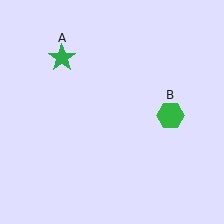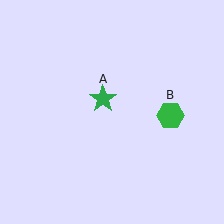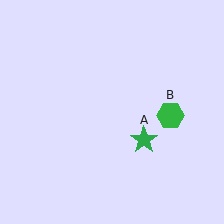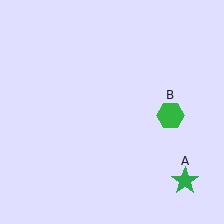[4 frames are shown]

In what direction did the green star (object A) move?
The green star (object A) moved down and to the right.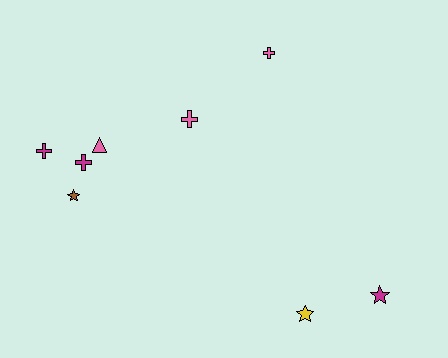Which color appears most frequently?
Pink, with 3 objects.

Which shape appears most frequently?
Cross, with 4 objects.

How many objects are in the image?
There are 8 objects.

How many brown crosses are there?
There are no brown crosses.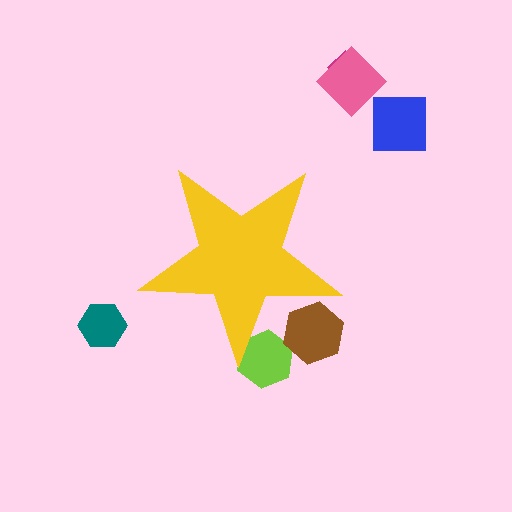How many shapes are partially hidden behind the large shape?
2 shapes are partially hidden.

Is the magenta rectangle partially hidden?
No, the magenta rectangle is fully visible.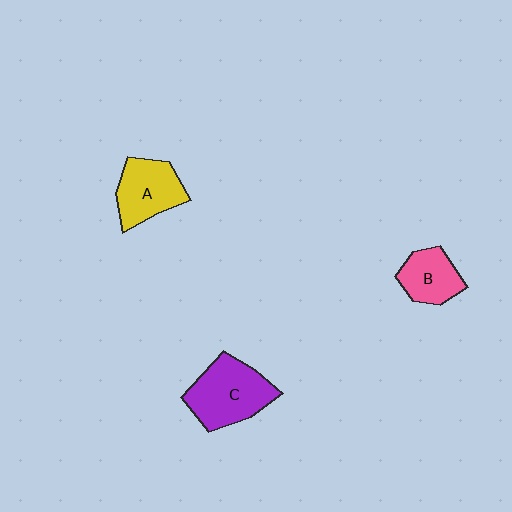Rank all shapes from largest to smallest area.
From largest to smallest: C (purple), A (yellow), B (pink).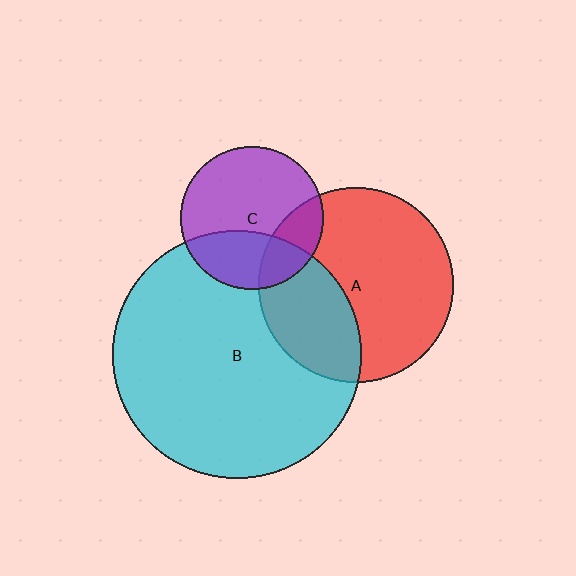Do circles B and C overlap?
Yes.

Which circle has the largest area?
Circle B (cyan).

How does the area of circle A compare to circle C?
Approximately 1.9 times.